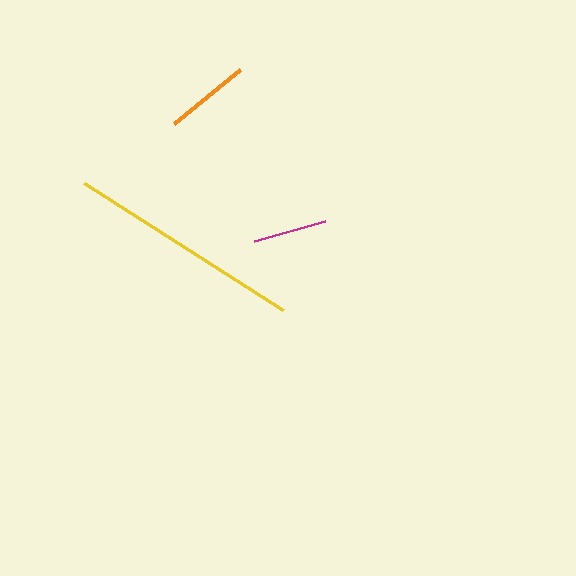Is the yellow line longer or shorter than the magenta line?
The yellow line is longer than the magenta line.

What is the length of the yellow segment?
The yellow segment is approximately 235 pixels long.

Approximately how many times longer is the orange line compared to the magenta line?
The orange line is approximately 1.2 times the length of the magenta line.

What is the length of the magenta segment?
The magenta segment is approximately 74 pixels long.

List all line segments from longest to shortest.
From longest to shortest: yellow, orange, magenta.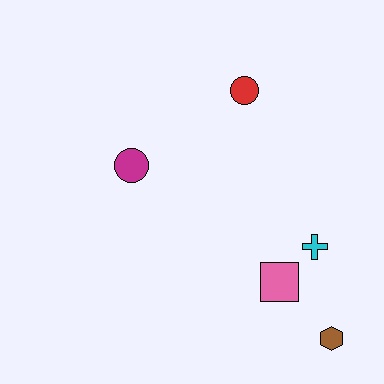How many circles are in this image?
There are 2 circles.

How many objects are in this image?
There are 5 objects.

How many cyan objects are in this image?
There is 1 cyan object.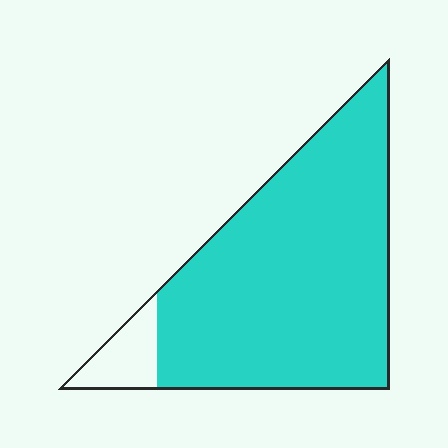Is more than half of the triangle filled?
Yes.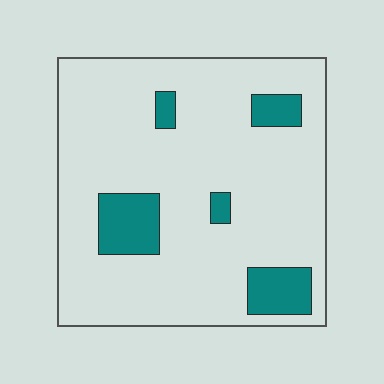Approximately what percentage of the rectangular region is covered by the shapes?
Approximately 15%.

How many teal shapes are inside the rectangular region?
5.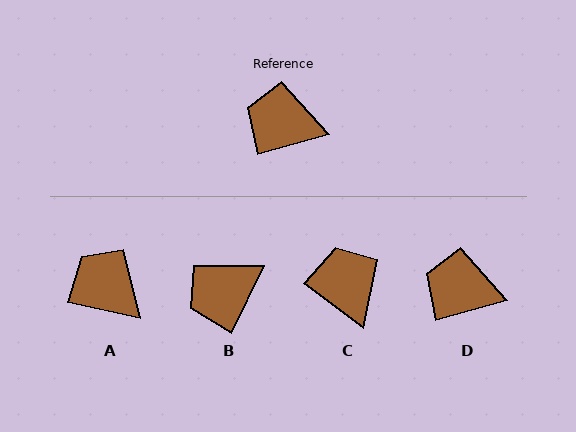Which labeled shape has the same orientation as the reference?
D.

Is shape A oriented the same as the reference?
No, it is off by about 28 degrees.